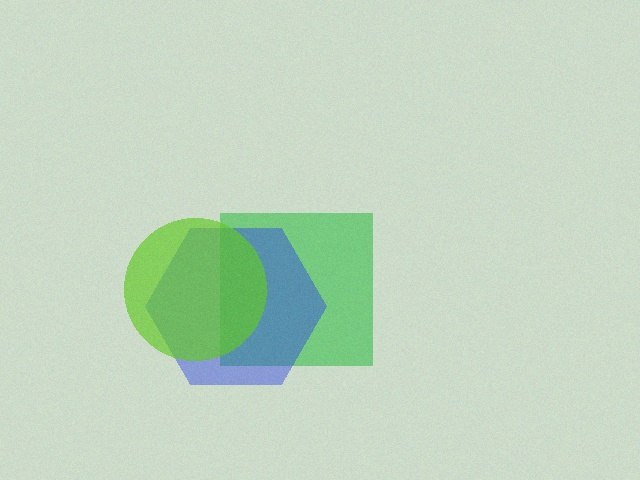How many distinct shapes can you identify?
There are 3 distinct shapes: a green square, a blue hexagon, a lime circle.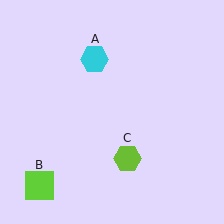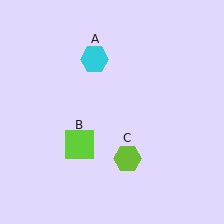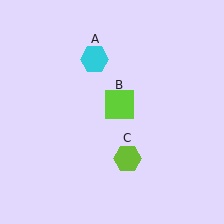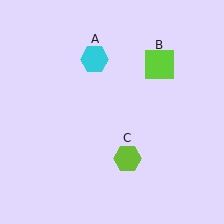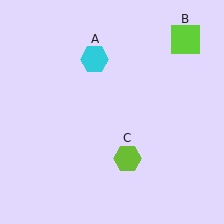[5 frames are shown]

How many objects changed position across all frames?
1 object changed position: lime square (object B).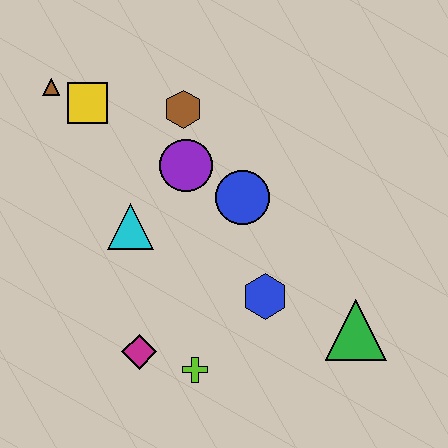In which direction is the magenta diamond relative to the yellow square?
The magenta diamond is below the yellow square.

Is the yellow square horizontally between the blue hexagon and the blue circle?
No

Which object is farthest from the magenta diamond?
The brown triangle is farthest from the magenta diamond.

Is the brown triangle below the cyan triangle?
No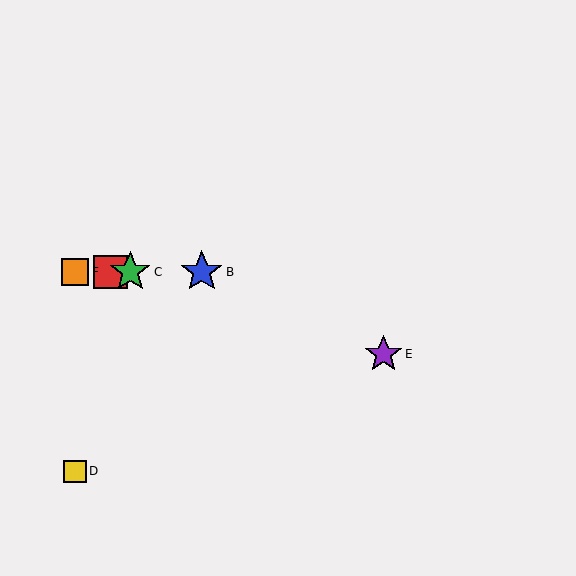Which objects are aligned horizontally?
Objects A, B, C, F are aligned horizontally.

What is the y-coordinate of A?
Object A is at y≈272.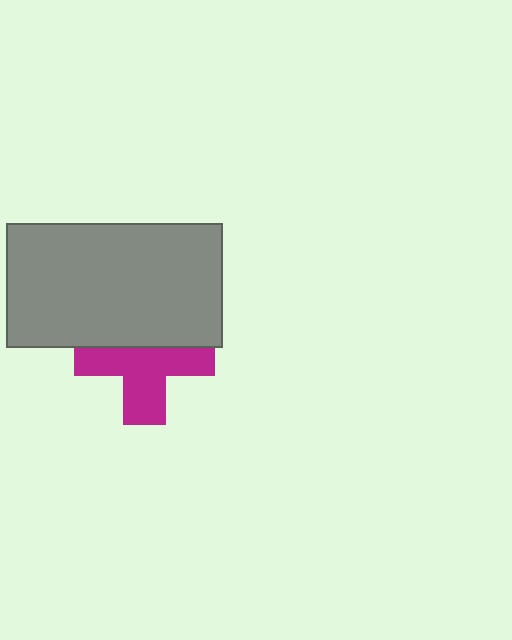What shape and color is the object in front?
The object in front is a gray rectangle.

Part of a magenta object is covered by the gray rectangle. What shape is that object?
It is a cross.